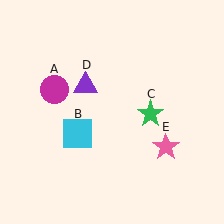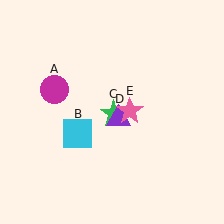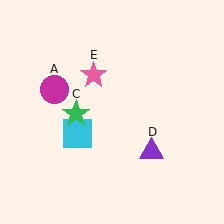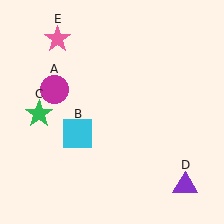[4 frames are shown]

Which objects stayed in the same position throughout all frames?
Magenta circle (object A) and cyan square (object B) remained stationary.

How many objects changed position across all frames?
3 objects changed position: green star (object C), purple triangle (object D), pink star (object E).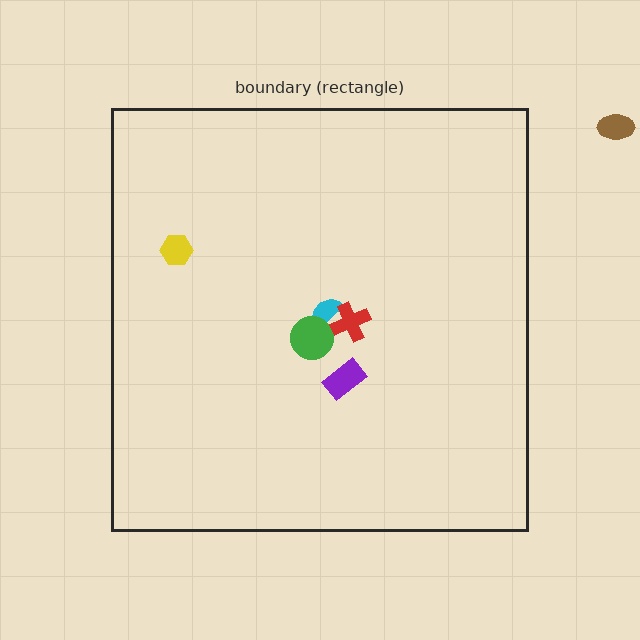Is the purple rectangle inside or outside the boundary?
Inside.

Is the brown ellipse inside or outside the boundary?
Outside.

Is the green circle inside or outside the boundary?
Inside.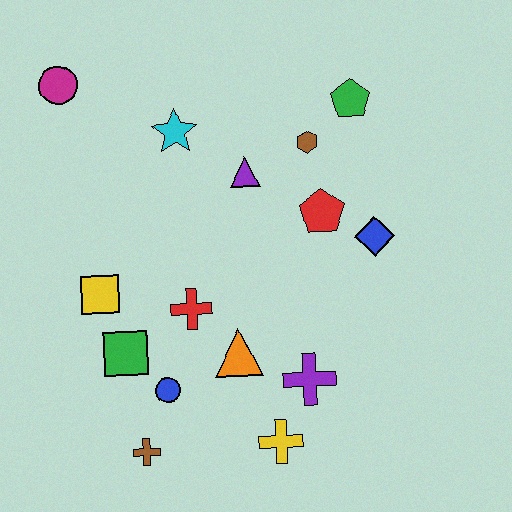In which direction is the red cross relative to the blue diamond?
The red cross is to the left of the blue diamond.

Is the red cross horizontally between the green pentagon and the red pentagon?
No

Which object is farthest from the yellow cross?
The magenta circle is farthest from the yellow cross.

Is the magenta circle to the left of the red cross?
Yes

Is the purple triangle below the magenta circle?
Yes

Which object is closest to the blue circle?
The green square is closest to the blue circle.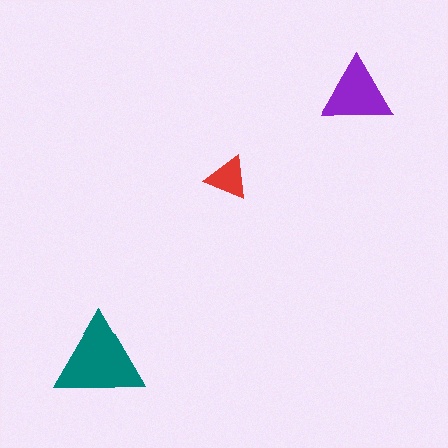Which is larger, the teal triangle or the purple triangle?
The teal one.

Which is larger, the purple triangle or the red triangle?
The purple one.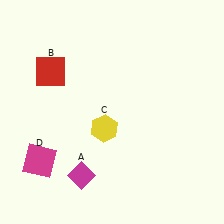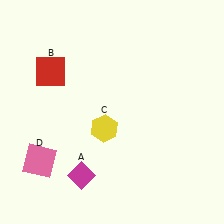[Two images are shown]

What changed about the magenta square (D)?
In Image 1, D is magenta. In Image 2, it changed to pink.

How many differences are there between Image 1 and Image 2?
There is 1 difference between the two images.